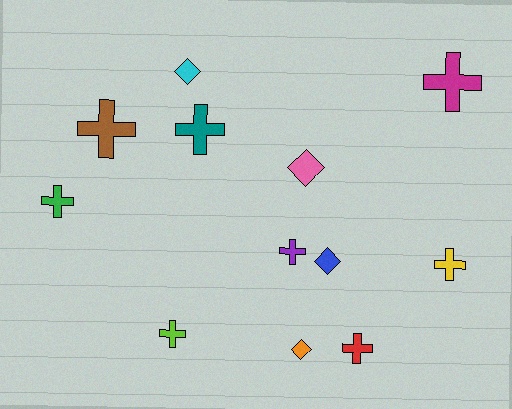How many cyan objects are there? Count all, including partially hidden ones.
There is 1 cyan object.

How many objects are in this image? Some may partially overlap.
There are 12 objects.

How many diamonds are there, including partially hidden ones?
There are 4 diamonds.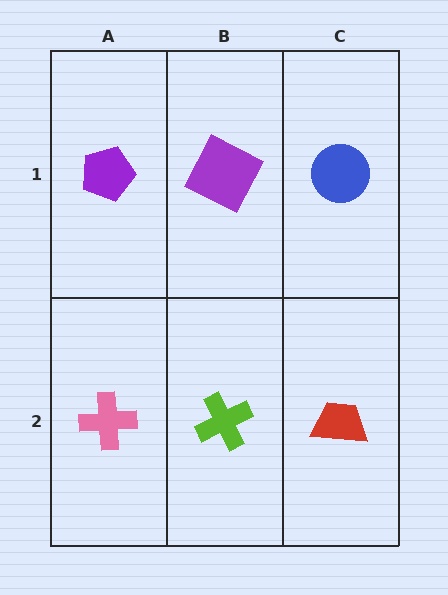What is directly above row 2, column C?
A blue circle.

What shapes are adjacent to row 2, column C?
A blue circle (row 1, column C), a lime cross (row 2, column B).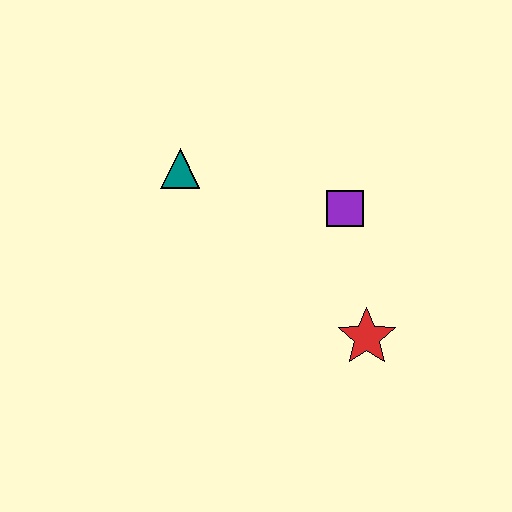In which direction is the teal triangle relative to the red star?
The teal triangle is to the left of the red star.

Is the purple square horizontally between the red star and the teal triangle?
Yes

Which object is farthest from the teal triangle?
The red star is farthest from the teal triangle.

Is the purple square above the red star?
Yes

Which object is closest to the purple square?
The red star is closest to the purple square.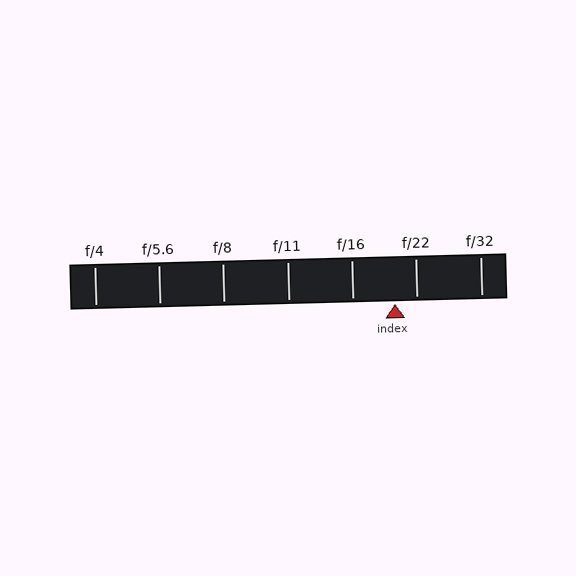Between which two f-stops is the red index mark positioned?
The index mark is between f/16 and f/22.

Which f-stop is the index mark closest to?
The index mark is closest to f/22.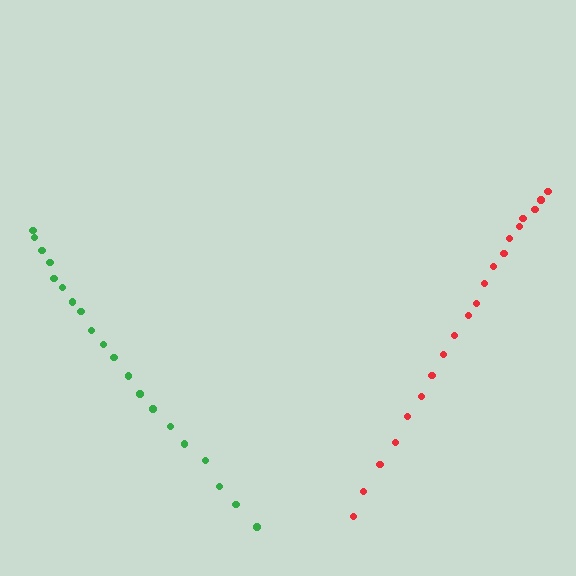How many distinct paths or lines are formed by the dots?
There are 2 distinct paths.